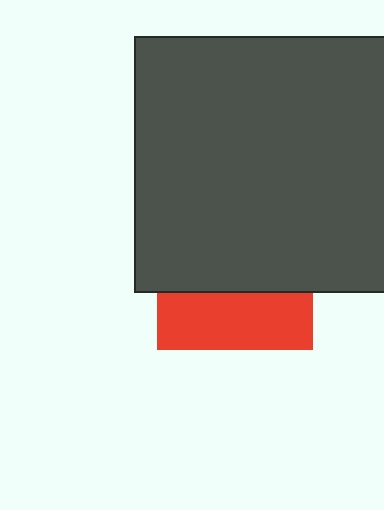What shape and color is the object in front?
The object in front is a dark gray square.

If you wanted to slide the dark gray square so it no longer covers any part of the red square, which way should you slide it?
Slide it up — that is the most direct way to separate the two shapes.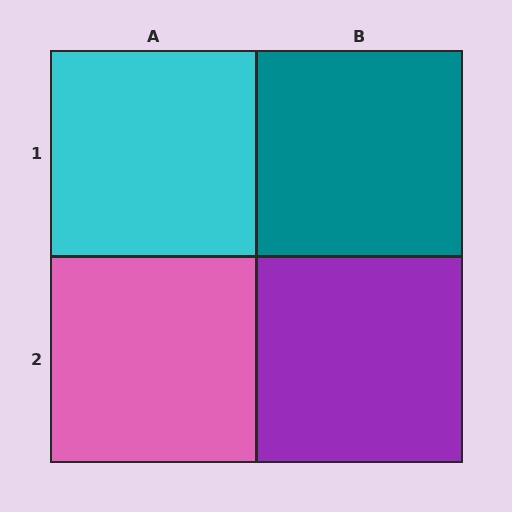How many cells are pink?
1 cell is pink.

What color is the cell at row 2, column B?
Purple.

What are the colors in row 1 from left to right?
Cyan, teal.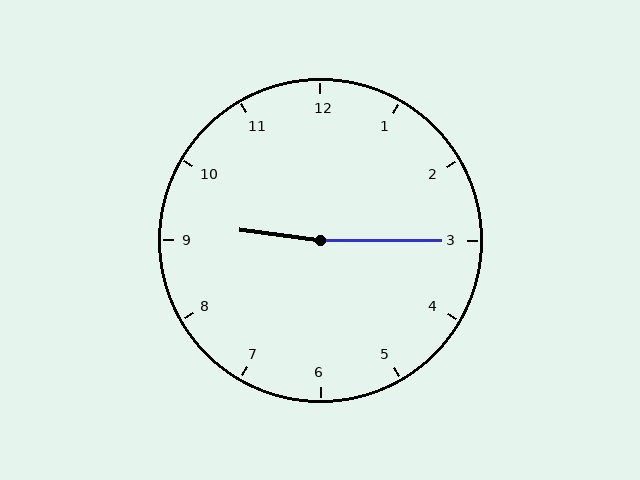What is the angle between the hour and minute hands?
Approximately 172 degrees.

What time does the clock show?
9:15.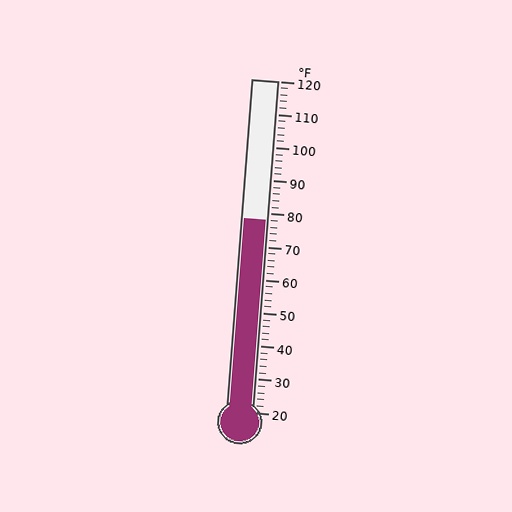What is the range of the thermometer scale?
The thermometer scale ranges from 20°F to 120°F.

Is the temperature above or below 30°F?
The temperature is above 30°F.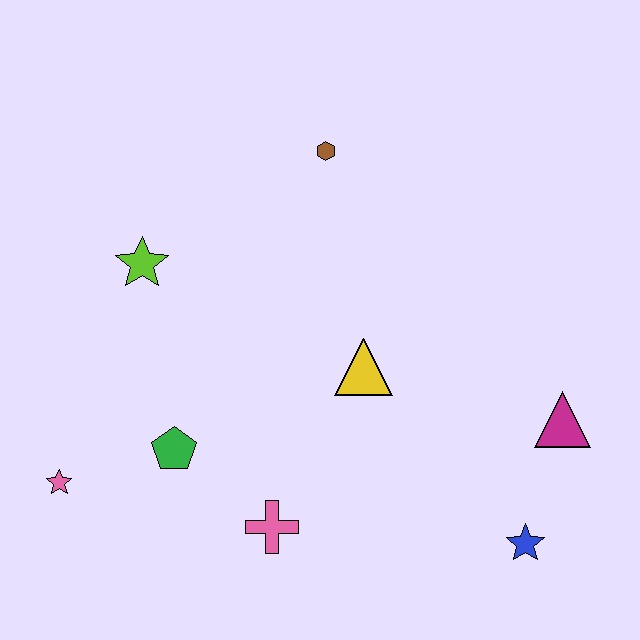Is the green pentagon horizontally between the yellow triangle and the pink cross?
No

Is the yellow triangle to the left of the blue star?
Yes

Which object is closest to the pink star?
The green pentagon is closest to the pink star.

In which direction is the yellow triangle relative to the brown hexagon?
The yellow triangle is below the brown hexagon.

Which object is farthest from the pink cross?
The brown hexagon is farthest from the pink cross.